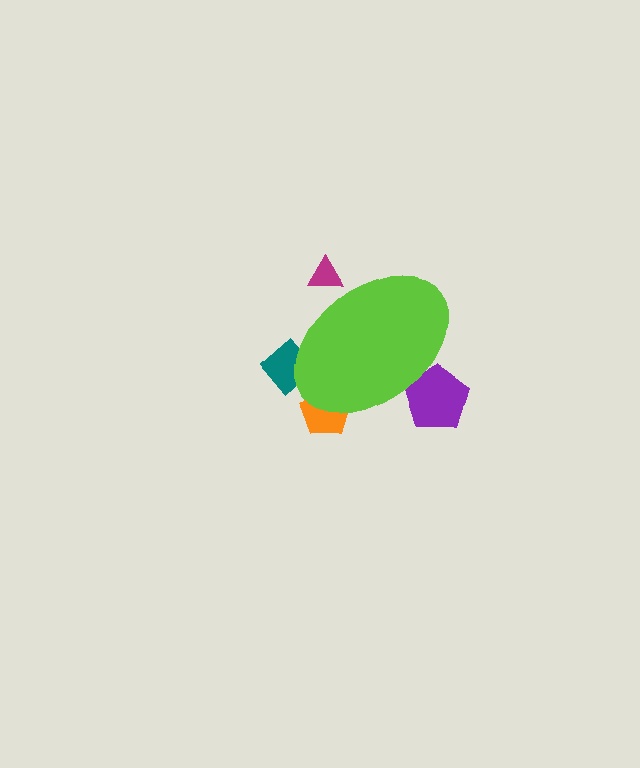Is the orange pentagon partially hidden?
Yes, the orange pentagon is partially hidden behind the lime ellipse.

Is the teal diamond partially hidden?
Yes, the teal diamond is partially hidden behind the lime ellipse.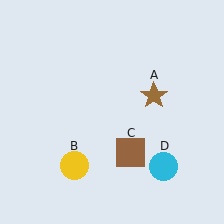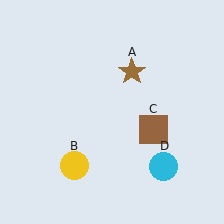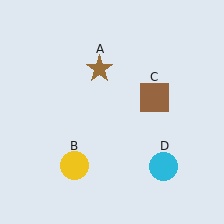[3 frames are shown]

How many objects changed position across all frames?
2 objects changed position: brown star (object A), brown square (object C).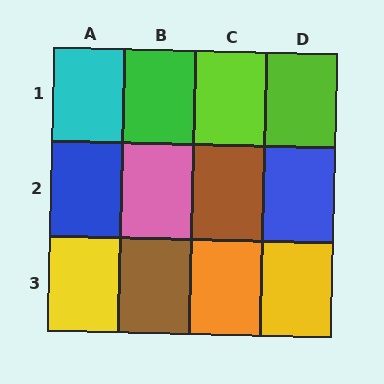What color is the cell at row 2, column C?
Brown.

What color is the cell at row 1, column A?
Cyan.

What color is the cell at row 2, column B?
Pink.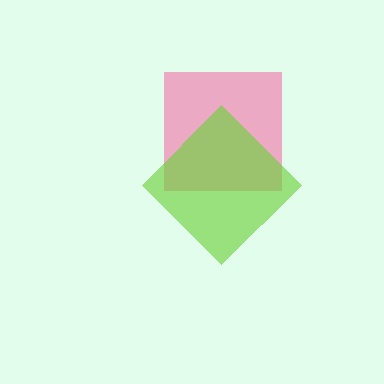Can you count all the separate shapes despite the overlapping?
Yes, there are 2 separate shapes.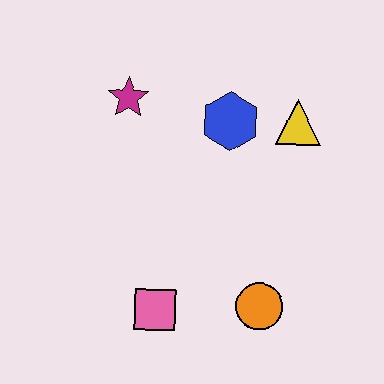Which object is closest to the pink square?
The orange circle is closest to the pink square.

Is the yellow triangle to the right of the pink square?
Yes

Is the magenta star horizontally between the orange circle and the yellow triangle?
No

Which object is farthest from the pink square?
The yellow triangle is farthest from the pink square.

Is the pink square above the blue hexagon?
No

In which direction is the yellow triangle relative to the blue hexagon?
The yellow triangle is to the right of the blue hexagon.